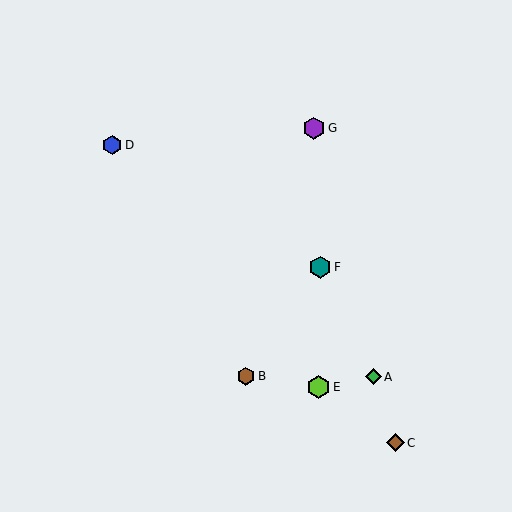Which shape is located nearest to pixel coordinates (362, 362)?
The green diamond (labeled A) at (374, 377) is nearest to that location.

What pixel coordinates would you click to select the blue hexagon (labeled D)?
Click at (112, 145) to select the blue hexagon D.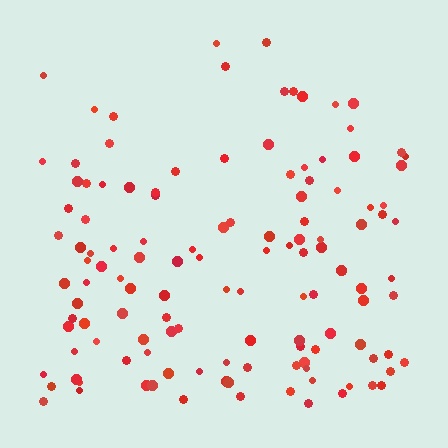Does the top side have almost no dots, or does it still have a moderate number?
Still a moderate number, just noticeably fewer than the bottom.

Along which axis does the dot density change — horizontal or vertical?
Vertical.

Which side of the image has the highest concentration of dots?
The bottom.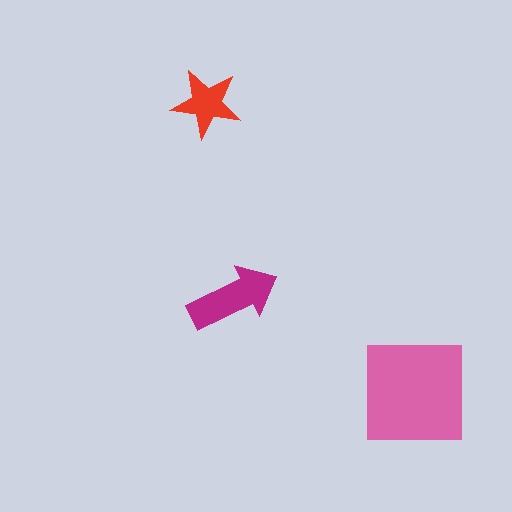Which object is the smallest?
The red star.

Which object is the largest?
The pink square.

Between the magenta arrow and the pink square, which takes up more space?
The pink square.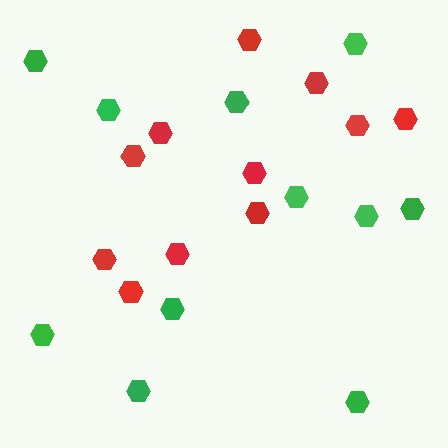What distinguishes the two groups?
There are 2 groups: one group of green hexagons (11) and one group of red hexagons (11).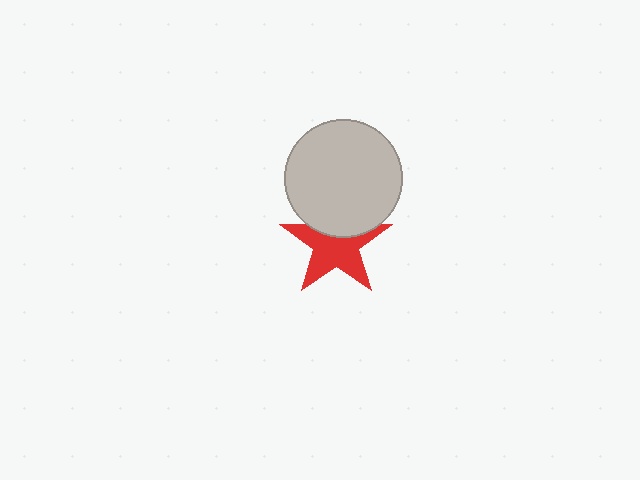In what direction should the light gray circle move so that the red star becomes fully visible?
The light gray circle should move up. That is the shortest direction to clear the overlap and leave the red star fully visible.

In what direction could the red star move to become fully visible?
The red star could move down. That would shift it out from behind the light gray circle entirely.